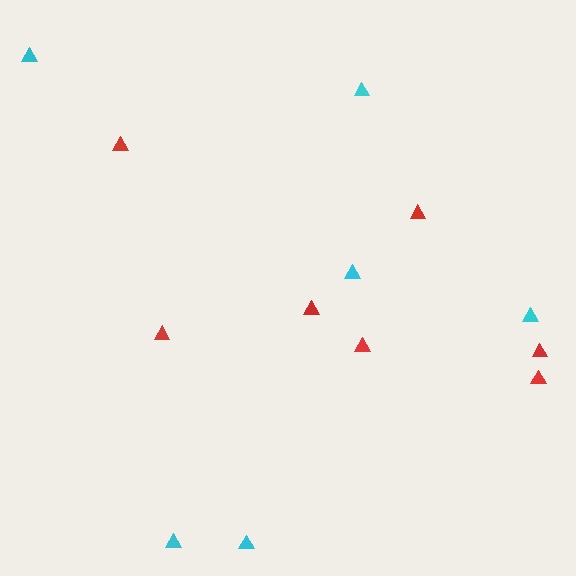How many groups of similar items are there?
There are 2 groups: one group of red triangles (7) and one group of cyan triangles (6).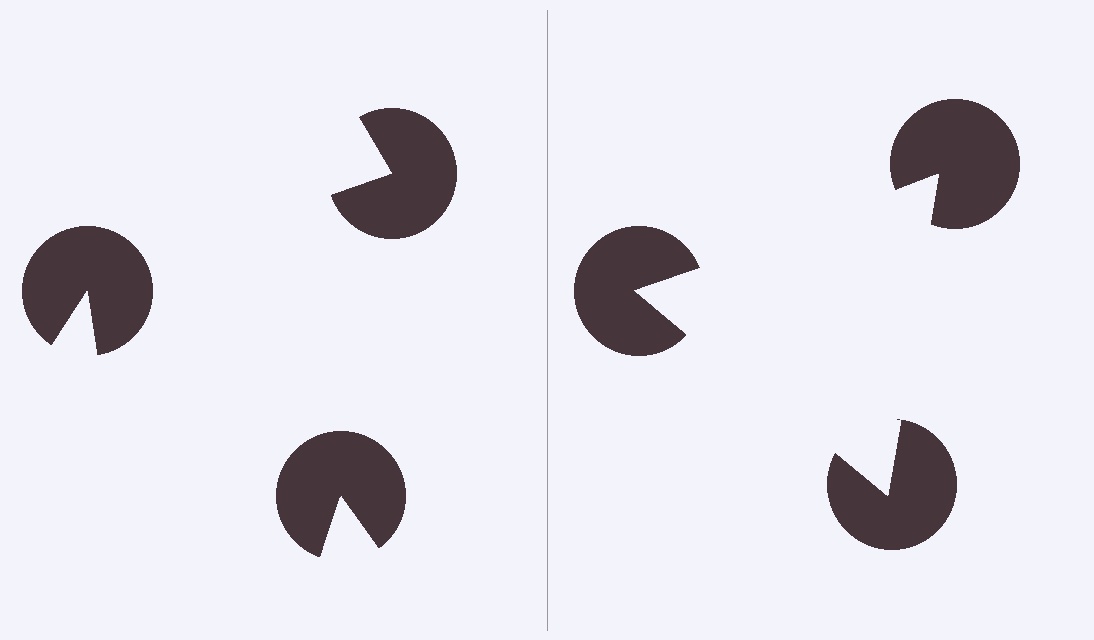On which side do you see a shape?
An illusory triangle appears on the right side. On the left side the wedge cuts are rotated, so no coherent shape forms.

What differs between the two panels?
The pac-man discs are positioned identically on both sides; only the wedge orientations differ. On the right they align to a triangle; on the left they are misaligned.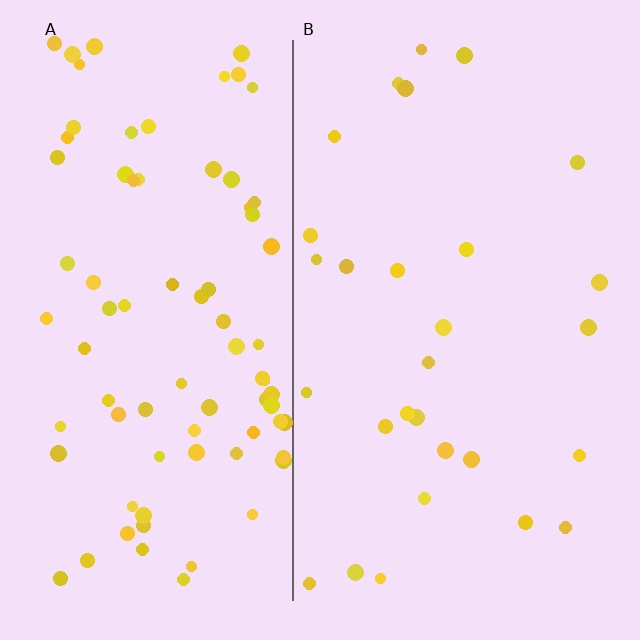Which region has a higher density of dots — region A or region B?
A (the left).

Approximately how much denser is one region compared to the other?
Approximately 2.8× — region A over region B.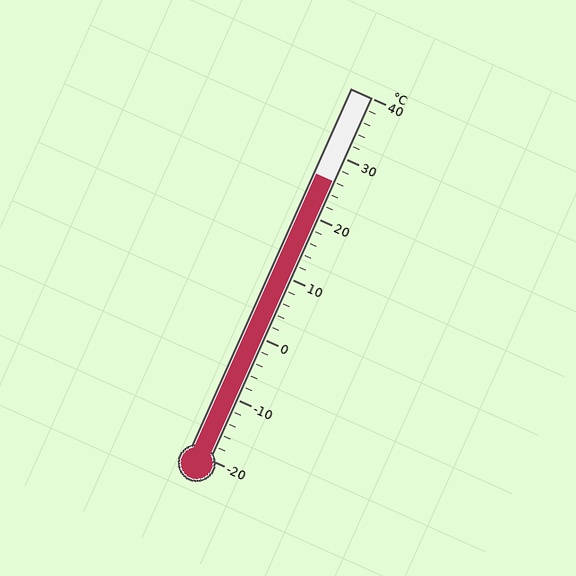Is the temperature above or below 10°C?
The temperature is above 10°C.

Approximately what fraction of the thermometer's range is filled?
The thermometer is filled to approximately 75% of its range.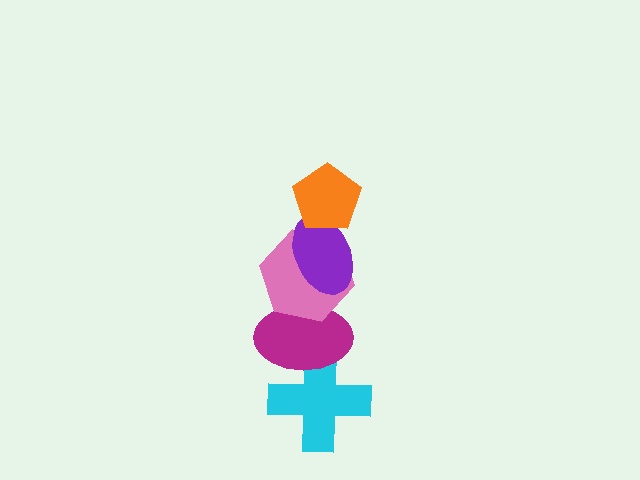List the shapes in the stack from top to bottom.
From top to bottom: the orange pentagon, the purple ellipse, the pink hexagon, the magenta ellipse, the cyan cross.